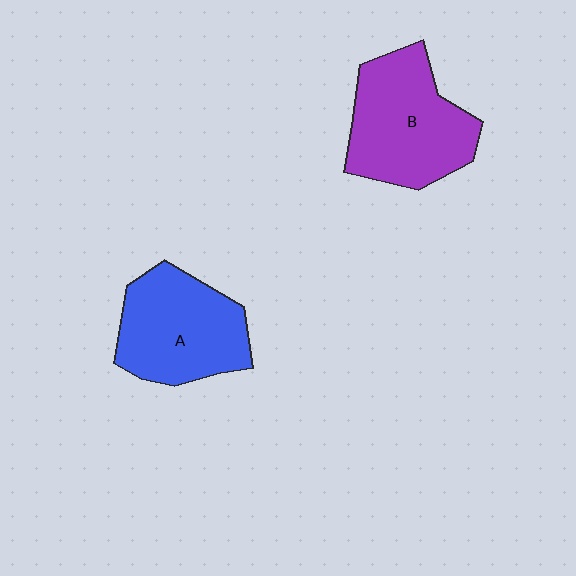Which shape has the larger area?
Shape B (purple).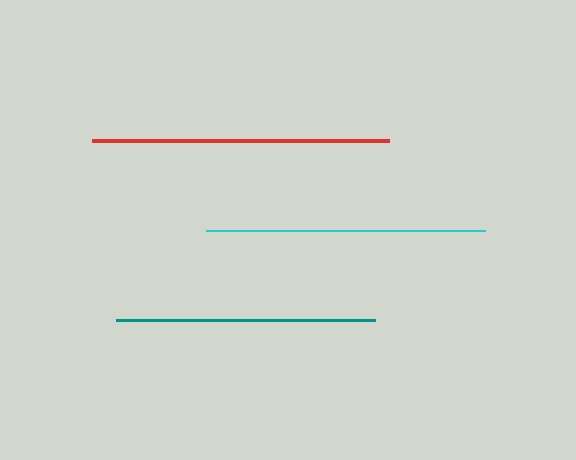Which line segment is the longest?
The red line is the longest at approximately 297 pixels.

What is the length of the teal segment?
The teal segment is approximately 259 pixels long.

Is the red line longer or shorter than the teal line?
The red line is longer than the teal line.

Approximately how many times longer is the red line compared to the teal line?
The red line is approximately 1.1 times the length of the teal line.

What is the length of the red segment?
The red segment is approximately 297 pixels long.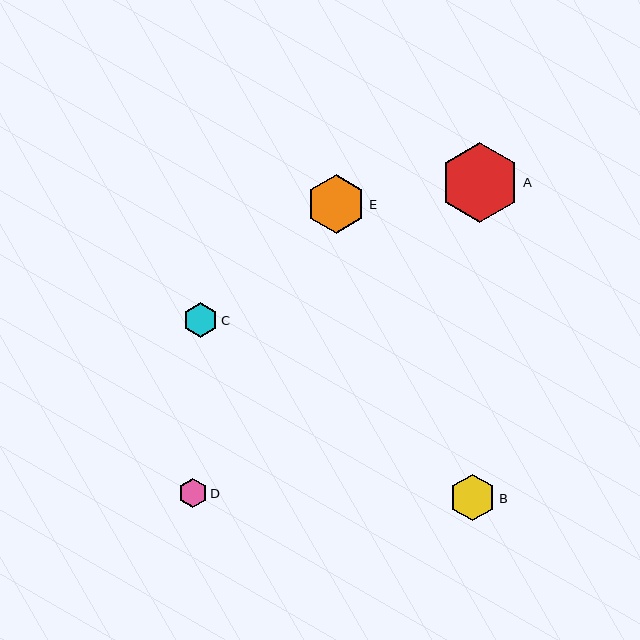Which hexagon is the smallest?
Hexagon D is the smallest with a size of approximately 29 pixels.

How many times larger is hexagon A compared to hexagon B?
Hexagon A is approximately 1.7 times the size of hexagon B.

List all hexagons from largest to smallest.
From largest to smallest: A, E, B, C, D.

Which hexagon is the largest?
Hexagon A is the largest with a size of approximately 80 pixels.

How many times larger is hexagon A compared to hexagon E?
Hexagon A is approximately 1.3 times the size of hexagon E.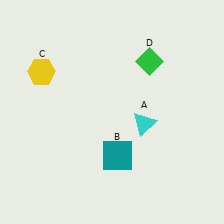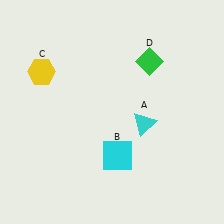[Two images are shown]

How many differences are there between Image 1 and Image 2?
There is 1 difference between the two images.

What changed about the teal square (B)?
In Image 1, B is teal. In Image 2, it changed to cyan.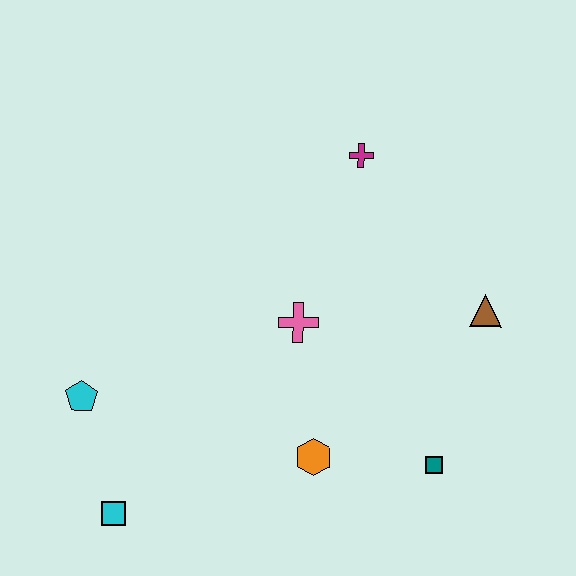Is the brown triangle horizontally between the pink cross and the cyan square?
No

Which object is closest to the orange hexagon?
The teal square is closest to the orange hexagon.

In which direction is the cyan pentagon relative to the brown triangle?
The cyan pentagon is to the left of the brown triangle.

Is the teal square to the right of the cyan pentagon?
Yes